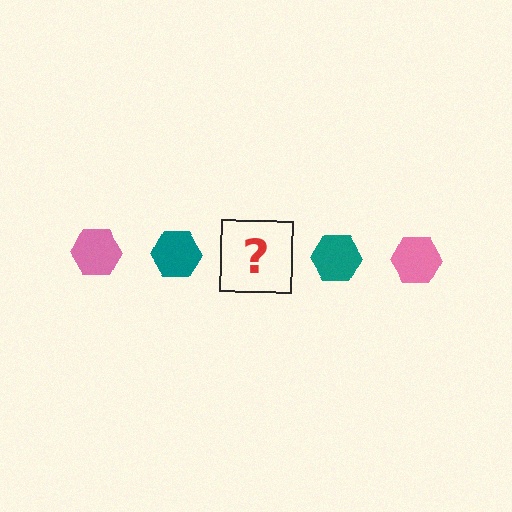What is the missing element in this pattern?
The missing element is a pink hexagon.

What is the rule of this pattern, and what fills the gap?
The rule is that the pattern cycles through pink, teal hexagons. The gap should be filled with a pink hexagon.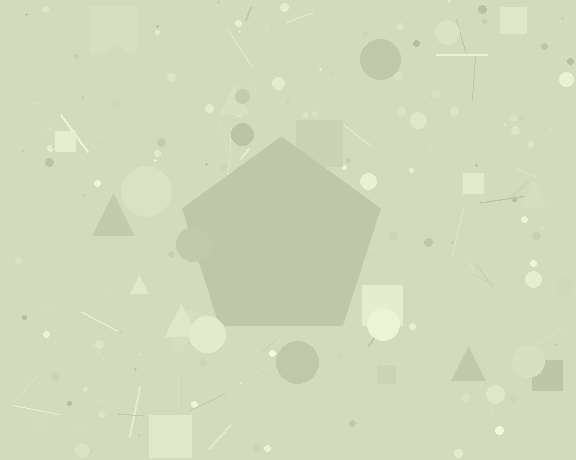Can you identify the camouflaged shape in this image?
The camouflaged shape is a pentagon.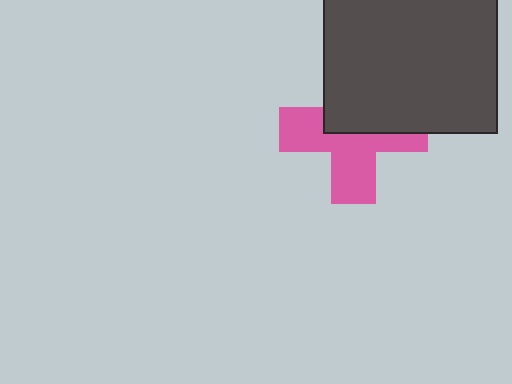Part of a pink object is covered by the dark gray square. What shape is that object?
It is a cross.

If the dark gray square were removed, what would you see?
You would see the complete pink cross.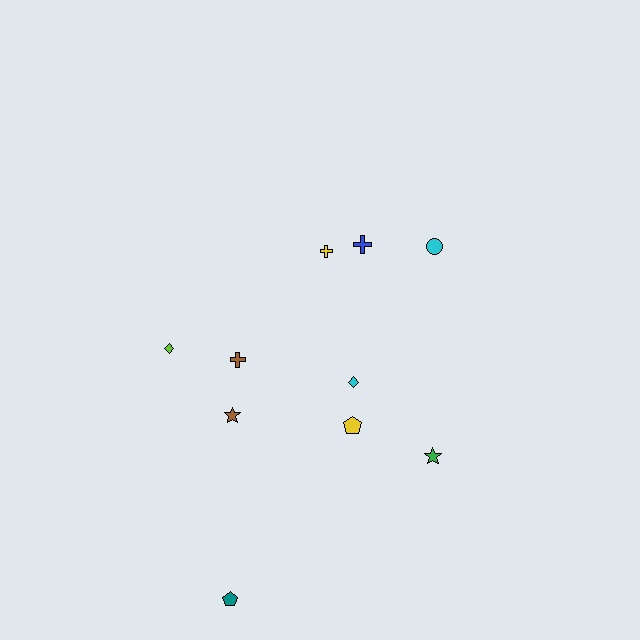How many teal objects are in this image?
There is 1 teal object.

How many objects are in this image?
There are 10 objects.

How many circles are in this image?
There is 1 circle.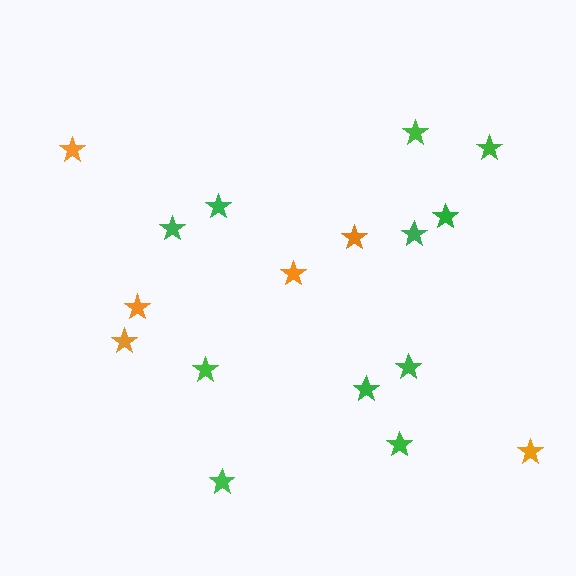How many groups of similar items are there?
There are 2 groups: one group of orange stars (6) and one group of green stars (11).